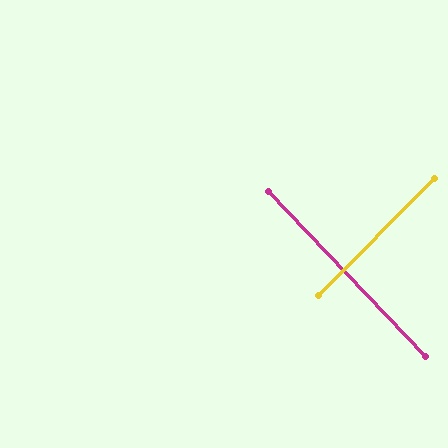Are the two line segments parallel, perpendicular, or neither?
Perpendicular — they meet at approximately 88°.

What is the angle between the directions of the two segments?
Approximately 88 degrees.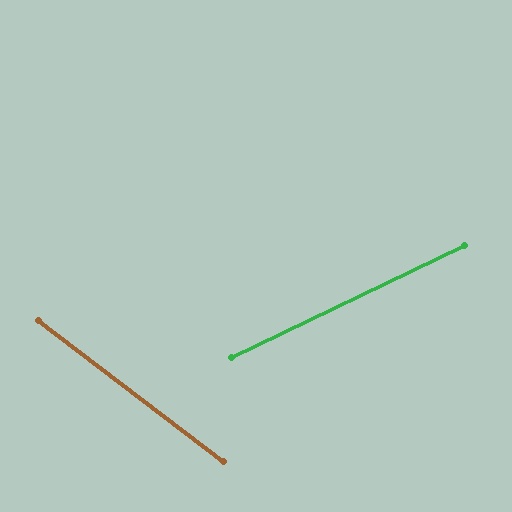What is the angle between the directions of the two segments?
Approximately 63 degrees.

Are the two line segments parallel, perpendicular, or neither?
Neither parallel nor perpendicular — they differ by about 63°.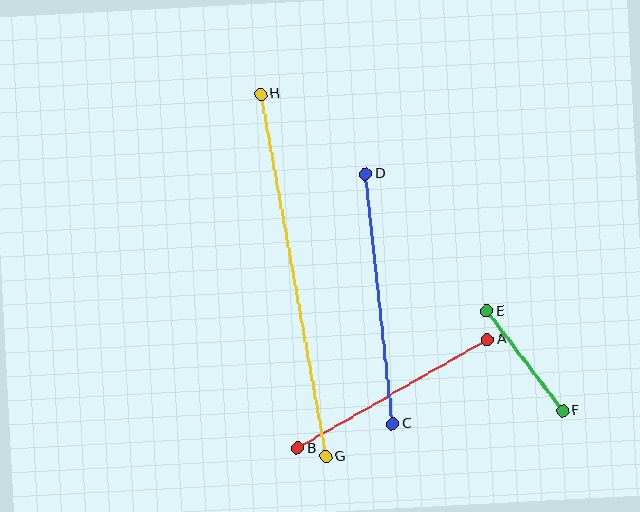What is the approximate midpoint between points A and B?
The midpoint is at approximately (392, 394) pixels.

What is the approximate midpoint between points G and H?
The midpoint is at approximately (293, 275) pixels.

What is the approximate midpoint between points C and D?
The midpoint is at approximately (379, 299) pixels.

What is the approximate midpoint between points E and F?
The midpoint is at approximately (525, 361) pixels.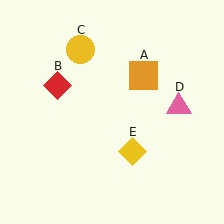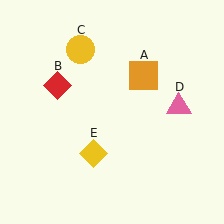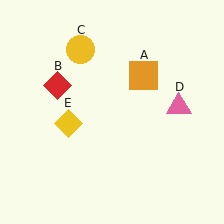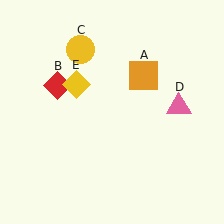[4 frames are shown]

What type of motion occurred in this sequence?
The yellow diamond (object E) rotated clockwise around the center of the scene.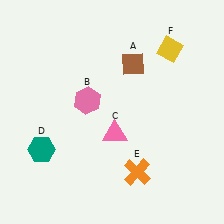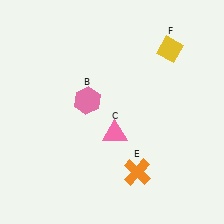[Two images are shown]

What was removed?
The teal hexagon (D), the brown diamond (A) were removed in Image 2.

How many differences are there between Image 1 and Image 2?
There are 2 differences between the two images.